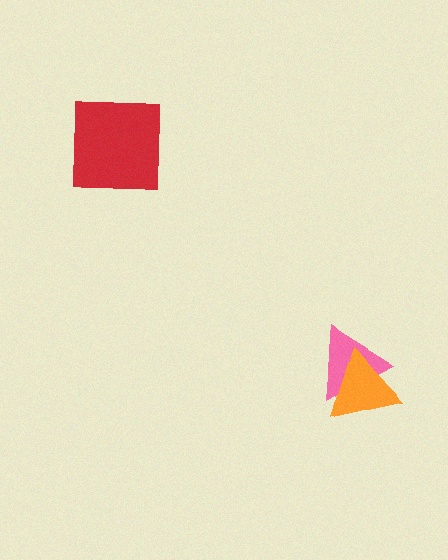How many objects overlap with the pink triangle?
1 object overlaps with the pink triangle.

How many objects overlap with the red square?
0 objects overlap with the red square.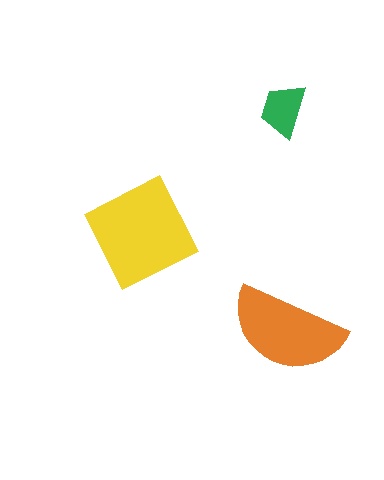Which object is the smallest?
The green trapezoid.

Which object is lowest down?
The orange semicircle is bottommost.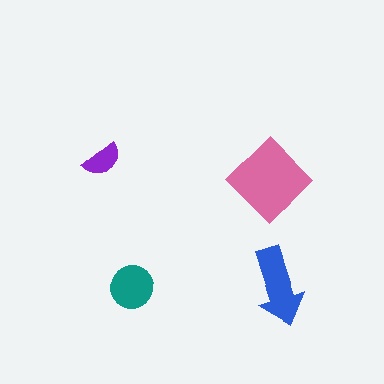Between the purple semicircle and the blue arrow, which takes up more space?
The blue arrow.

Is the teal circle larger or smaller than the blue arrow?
Smaller.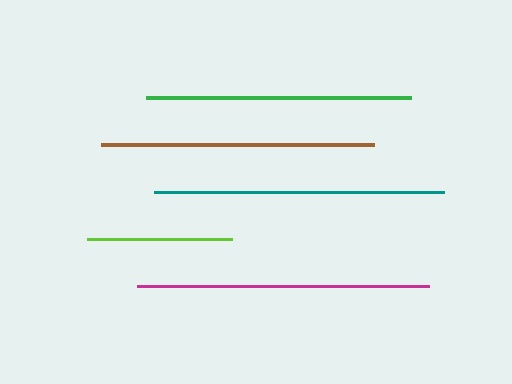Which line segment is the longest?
The magenta line is the longest at approximately 293 pixels.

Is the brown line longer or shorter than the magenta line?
The magenta line is longer than the brown line.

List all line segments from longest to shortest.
From longest to shortest: magenta, teal, brown, green, lime.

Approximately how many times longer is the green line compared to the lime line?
The green line is approximately 1.8 times the length of the lime line.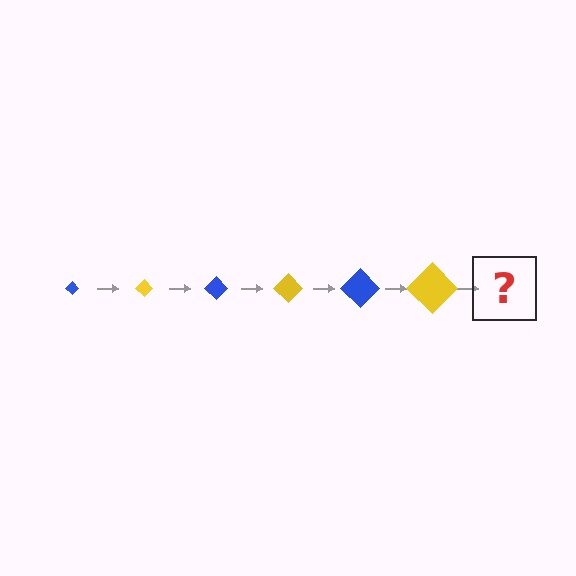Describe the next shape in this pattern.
It should be a blue diamond, larger than the previous one.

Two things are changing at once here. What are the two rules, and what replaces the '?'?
The two rules are that the diamond grows larger each step and the color cycles through blue and yellow. The '?' should be a blue diamond, larger than the previous one.